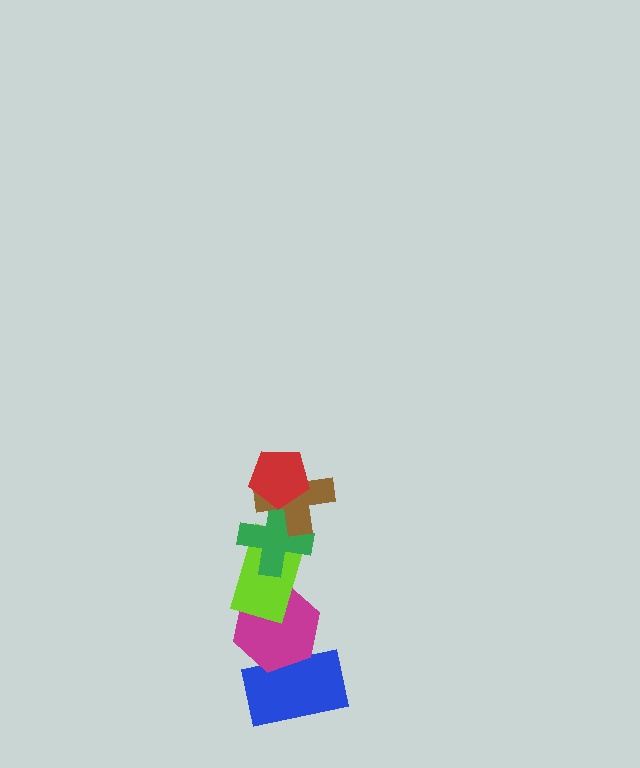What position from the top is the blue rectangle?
The blue rectangle is 6th from the top.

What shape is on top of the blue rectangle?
The magenta hexagon is on top of the blue rectangle.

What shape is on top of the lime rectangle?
The green cross is on top of the lime rectangle.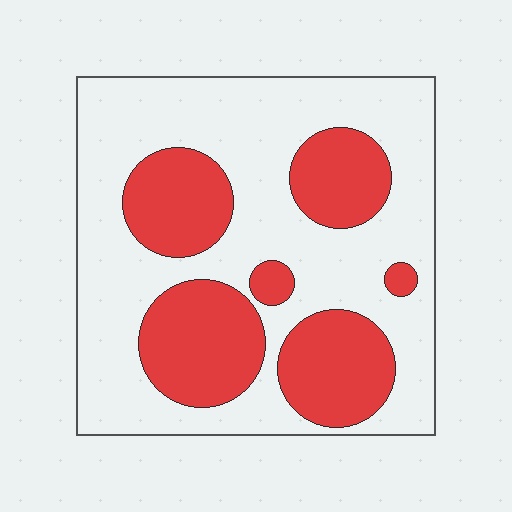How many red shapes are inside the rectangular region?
6.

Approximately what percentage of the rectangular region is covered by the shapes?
Approximately 35%.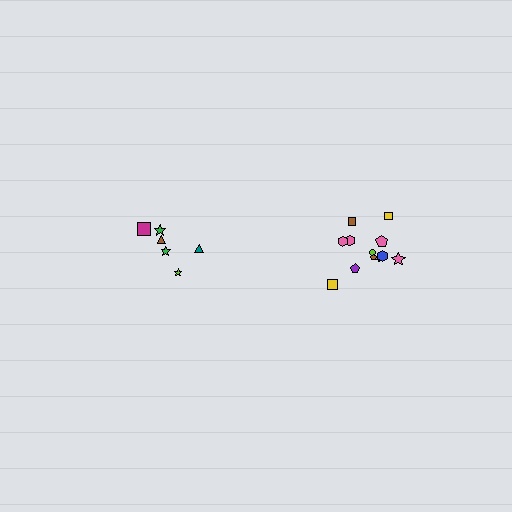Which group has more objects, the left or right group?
The right group.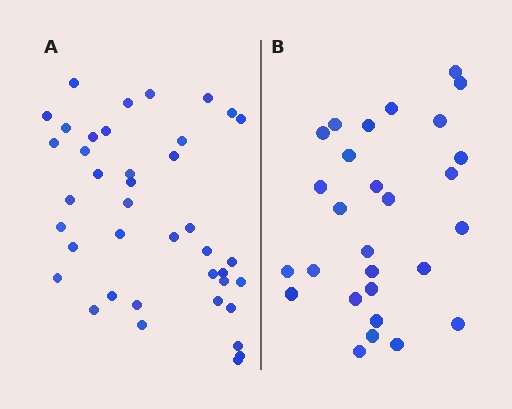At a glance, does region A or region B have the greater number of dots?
Region A (the left region) has more dots.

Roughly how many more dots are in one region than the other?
Region A has roughly 12 or so more dots than region B.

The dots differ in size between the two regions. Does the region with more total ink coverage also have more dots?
No. Region B has more total ink coverage because its dots are larger, but region A actually contains more individual dots. Total area can be misleading — the number of items is what matters here.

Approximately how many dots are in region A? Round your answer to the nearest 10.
About 40 dots.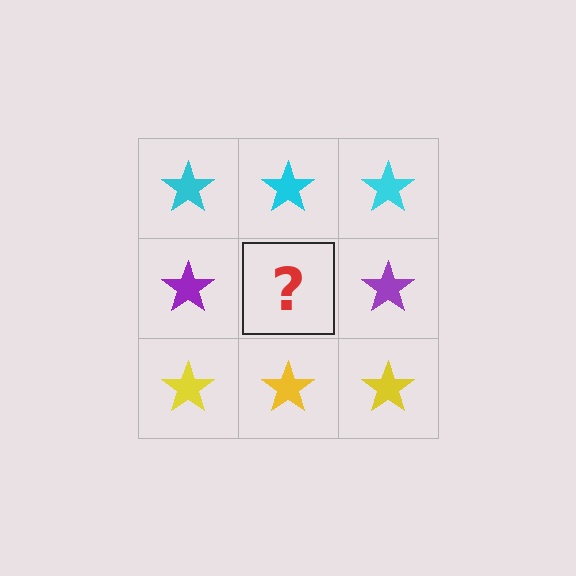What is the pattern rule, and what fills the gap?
The rule is that each row has a consistent color. The gap should be filled with a purple star.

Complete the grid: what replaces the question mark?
The question mark should be replaced with a purple star.